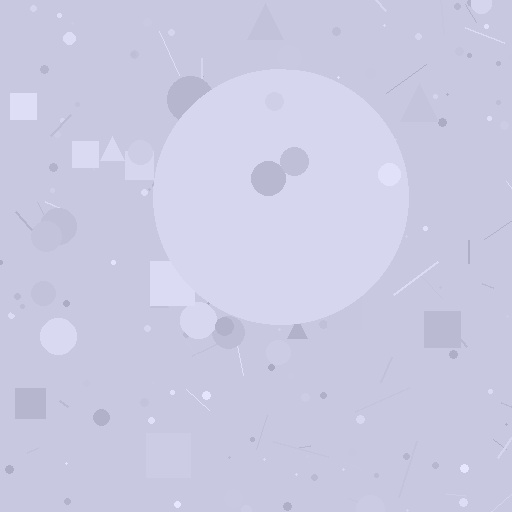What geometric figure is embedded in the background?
A circle is embedded in the background.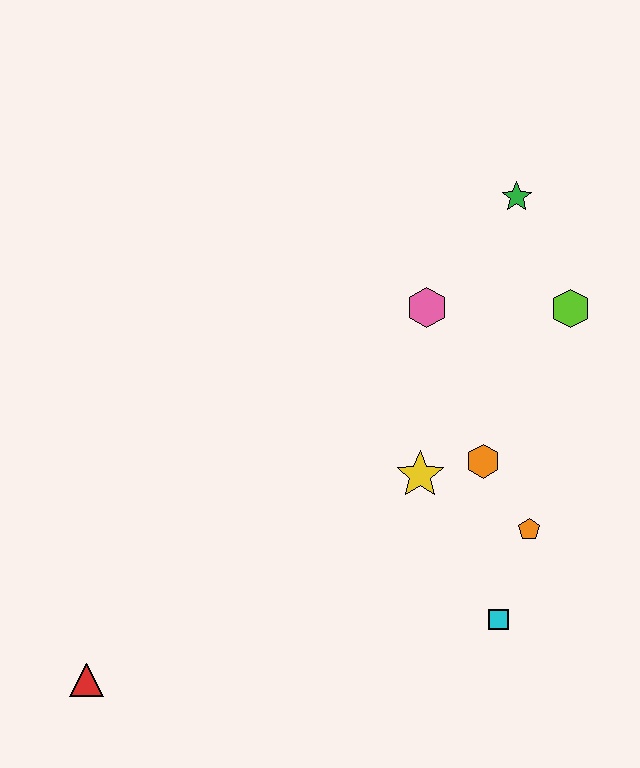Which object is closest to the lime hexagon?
The green star is closest to the lime hexagon.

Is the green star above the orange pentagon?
Yes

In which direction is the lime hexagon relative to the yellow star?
The lime hexagon is above the yellow star.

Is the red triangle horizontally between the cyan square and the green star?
No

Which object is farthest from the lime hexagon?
The red triangle is farthest from the lime hexagon.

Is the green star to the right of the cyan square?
Yes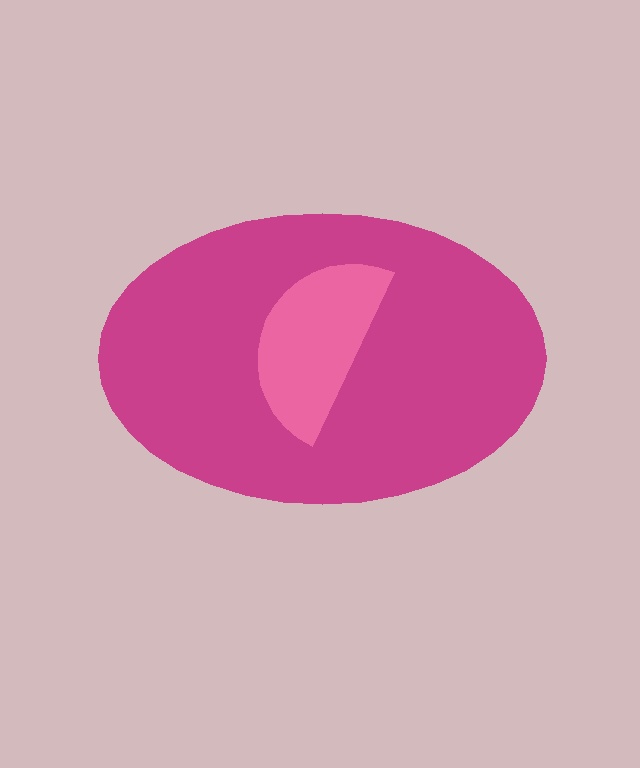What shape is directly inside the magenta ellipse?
The pink semicircle.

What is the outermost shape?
The magenta ellipse.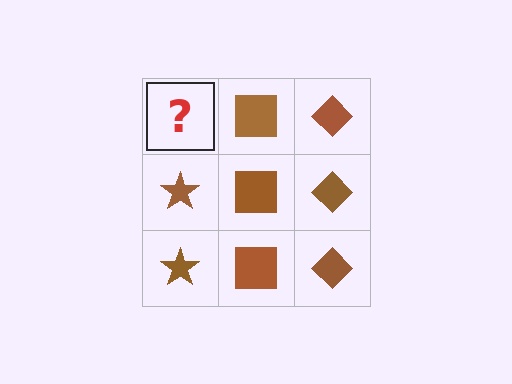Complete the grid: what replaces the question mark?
The question mark should be replaced with a brown star.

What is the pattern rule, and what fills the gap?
The rule is that each column has a consistent shape. The gap should be filled with a brown star.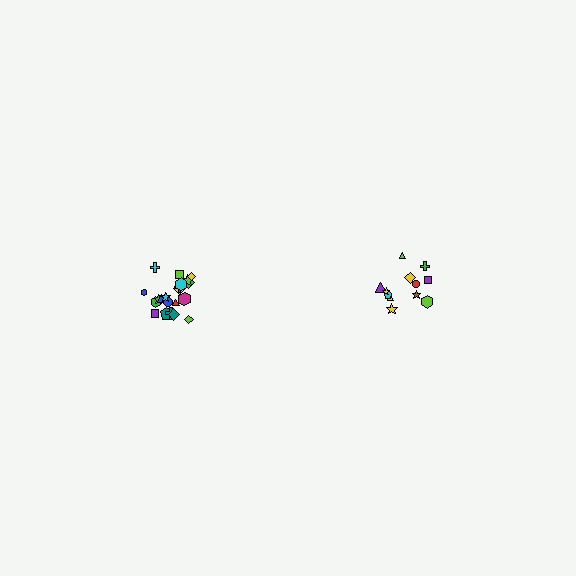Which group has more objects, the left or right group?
The left group.